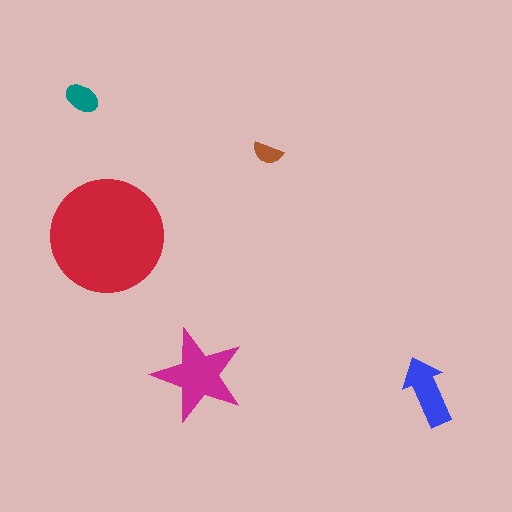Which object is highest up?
The teal ellipse is topmost.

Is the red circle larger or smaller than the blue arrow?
Larger.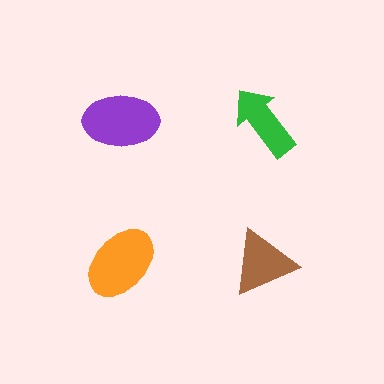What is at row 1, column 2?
A green arrow.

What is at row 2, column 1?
An orange ellipse.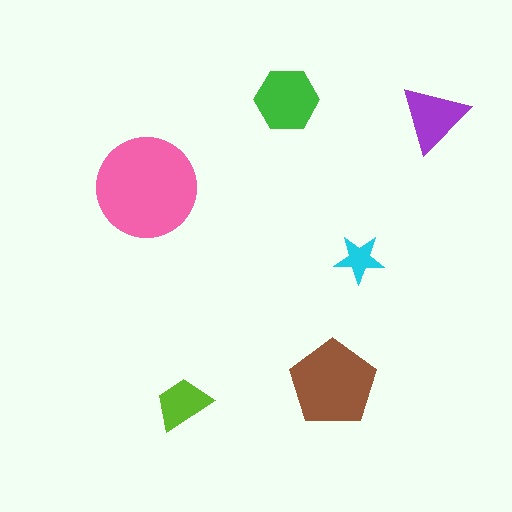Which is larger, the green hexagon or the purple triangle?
The green hexagon.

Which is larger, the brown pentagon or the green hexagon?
The brown pentagon.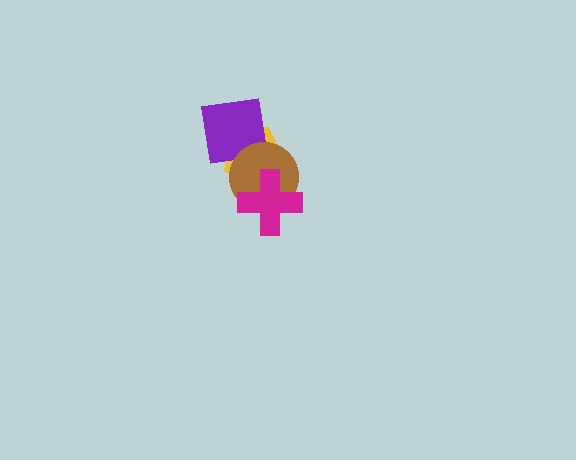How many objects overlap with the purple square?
2 objects overlap with the purple square.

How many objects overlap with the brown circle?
3 objects overlap with the brown circle.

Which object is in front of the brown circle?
The magenta cross is in front of the brown circle.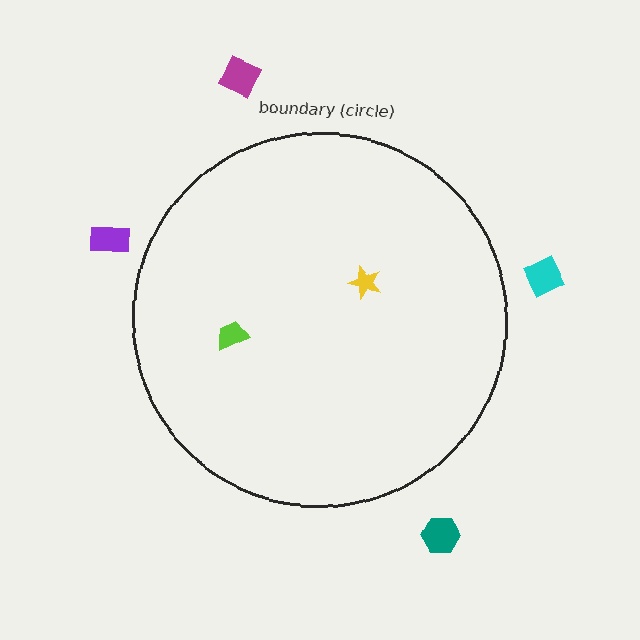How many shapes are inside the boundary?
2 inside, 4 outside.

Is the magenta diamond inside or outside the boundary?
Outside.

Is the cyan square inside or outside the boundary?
Outside.